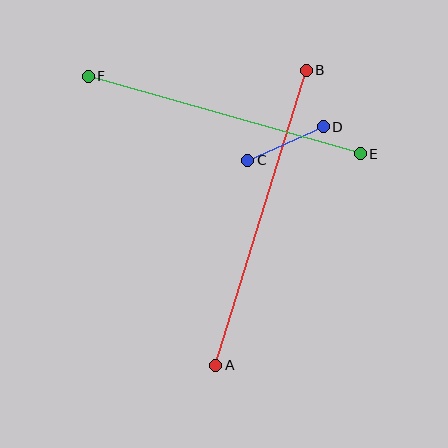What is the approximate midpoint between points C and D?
The midpoint is at approximately (285, 144) pixels.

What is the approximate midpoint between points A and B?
The midpoint is at approximately (261, 218) pixels.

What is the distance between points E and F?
The distance is approximately 283 pixels.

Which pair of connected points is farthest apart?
Points A and B are farthest apart.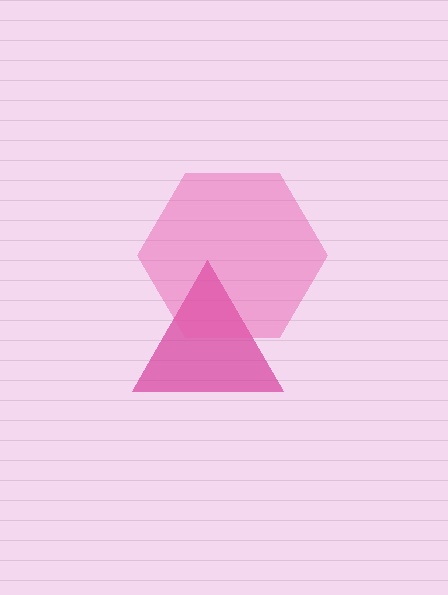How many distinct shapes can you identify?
There are 2 distinct shapes: a magenta triangle, a pink hexagon.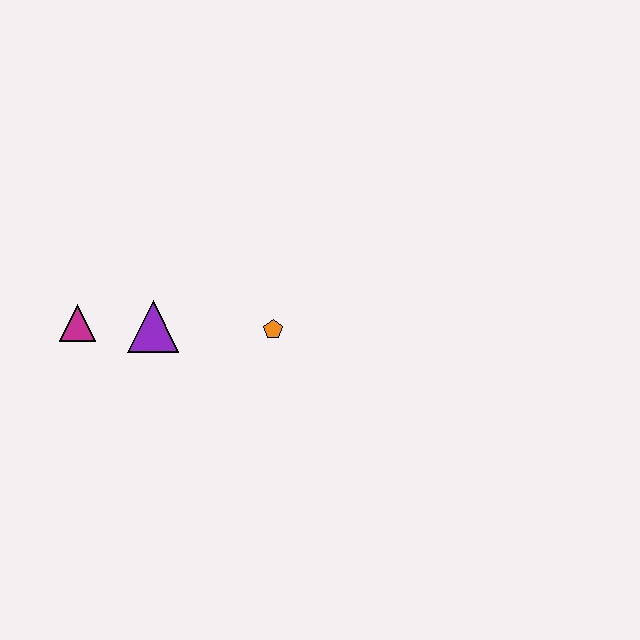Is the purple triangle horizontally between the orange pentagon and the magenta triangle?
Yes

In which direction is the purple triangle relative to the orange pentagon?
The purple triangle is to the left of the orange pentagon.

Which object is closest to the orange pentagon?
The purple triangle is closest to the orange pentagon.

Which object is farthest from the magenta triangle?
The orange pentagon is farthest from the magenta triangle.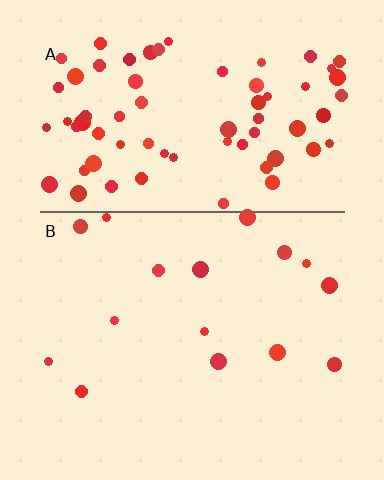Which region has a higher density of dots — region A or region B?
A (the top).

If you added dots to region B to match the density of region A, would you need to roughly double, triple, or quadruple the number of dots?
Approximately quadruple.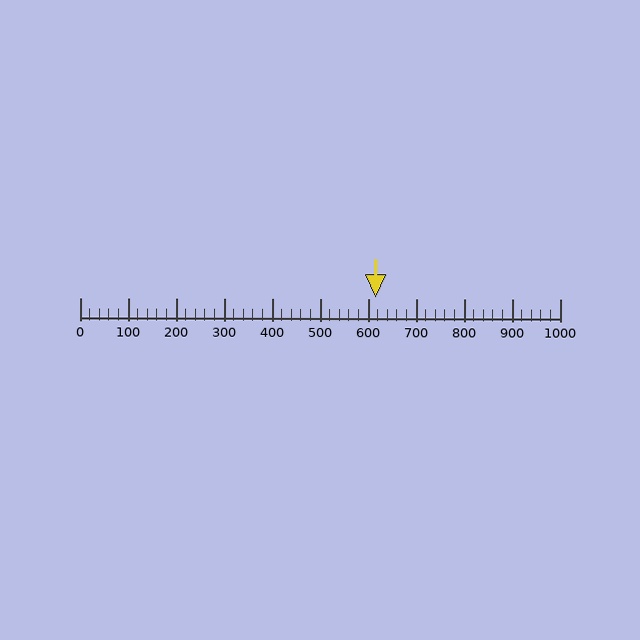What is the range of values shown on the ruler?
The ruler shows values from 0 to 1000.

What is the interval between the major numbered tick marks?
The major tick marks are spaced 100 units apart.